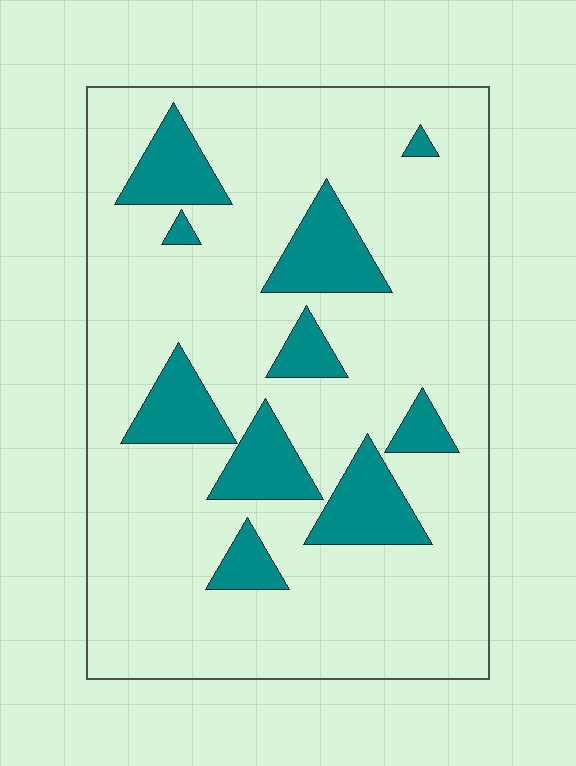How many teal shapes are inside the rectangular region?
10.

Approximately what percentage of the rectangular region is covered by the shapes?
Approximately 20%.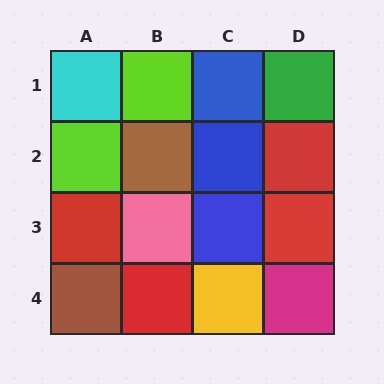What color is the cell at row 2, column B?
Brown.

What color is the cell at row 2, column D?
Red.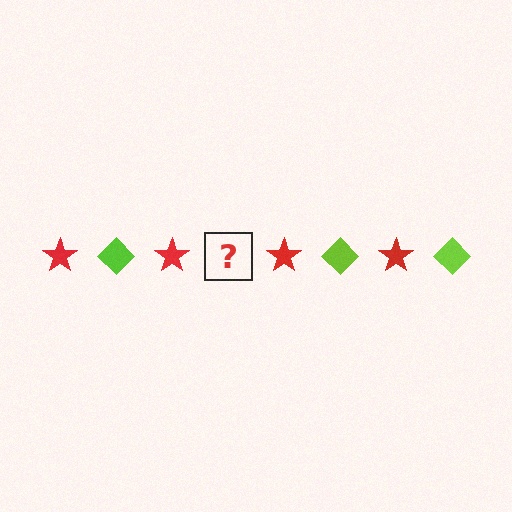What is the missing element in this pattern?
The missing element is a lime diamond.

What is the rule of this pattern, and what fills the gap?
The rule is that the pattern alternates between red star and lime diamond. The gap should be filled with a lime diamond.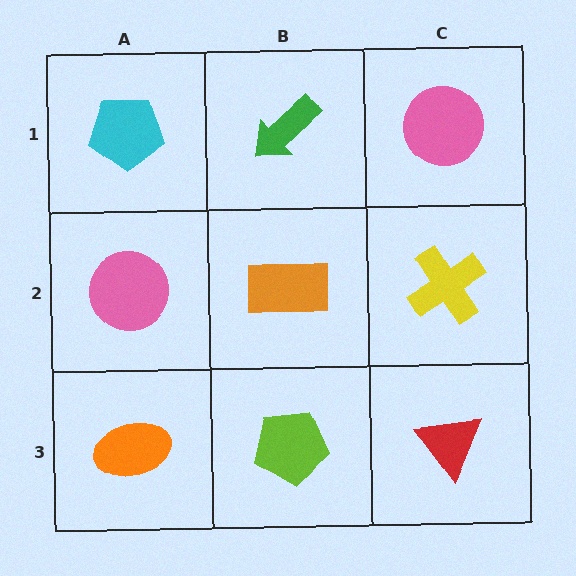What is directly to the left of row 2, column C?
An orange rectangle.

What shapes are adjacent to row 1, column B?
An orange rectangle (row 2, column B), a cyan pentagon (row 1, column A), a pink circle (row 1, column C).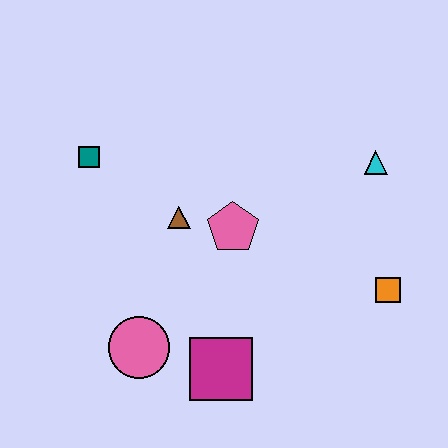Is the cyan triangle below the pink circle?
No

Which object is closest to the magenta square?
The pink circle is closest to the magenta square.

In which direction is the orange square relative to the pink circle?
The orange square is to the right of the pink circle.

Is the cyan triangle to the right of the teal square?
Yes